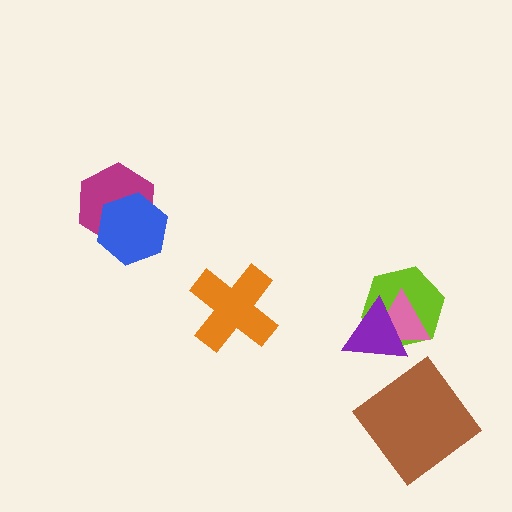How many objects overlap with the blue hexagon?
1 object overlaps with the blue hexagon.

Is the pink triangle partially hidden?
Yes, it is partially covered by another shape.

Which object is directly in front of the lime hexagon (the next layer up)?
The pink triangle is directly in front of the lime hexagon.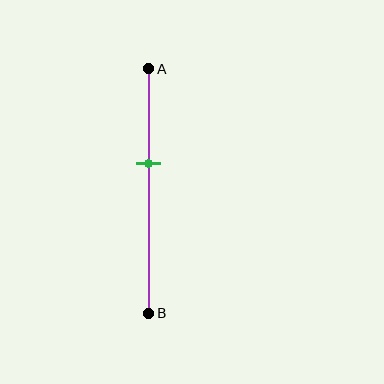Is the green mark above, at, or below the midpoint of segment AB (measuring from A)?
The green mark is above the midpoint of segment AB.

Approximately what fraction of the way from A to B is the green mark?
The green mark is approximately 40% of the way from A to B.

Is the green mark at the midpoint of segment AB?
No, the mark is at about 40% from A, not at the 50% midpoint.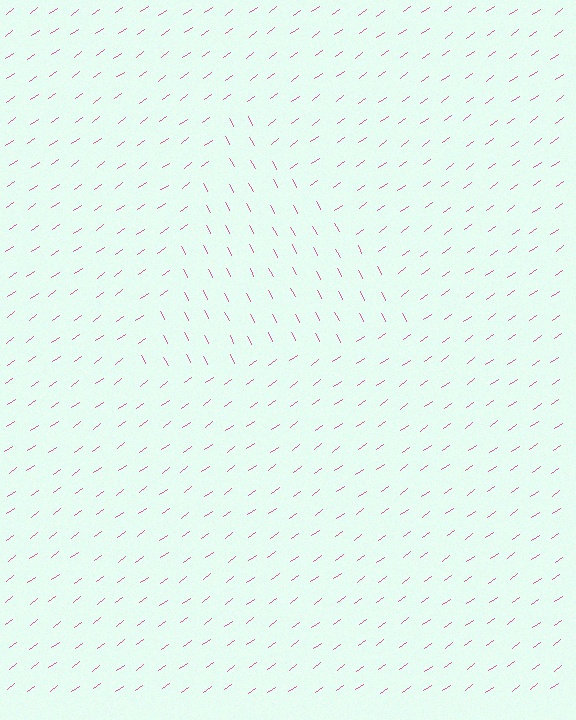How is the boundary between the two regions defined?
The boundary is defined purely by a change in line orientation (approximately 81 degrees difference). All lines are the same color and thickness.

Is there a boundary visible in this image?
Yes, there is a texture boundary formed by a change in line orientation.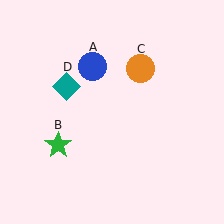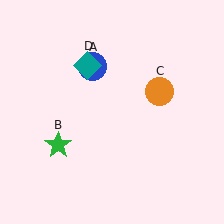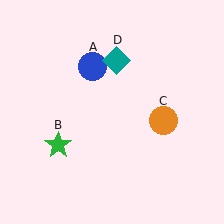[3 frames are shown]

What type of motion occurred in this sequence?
The orange circle (object C), teal diamond (object D) rotated clockwise around the center of the scene.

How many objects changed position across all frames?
2 objects changed position: orange circle (object C), teal diamond (object D).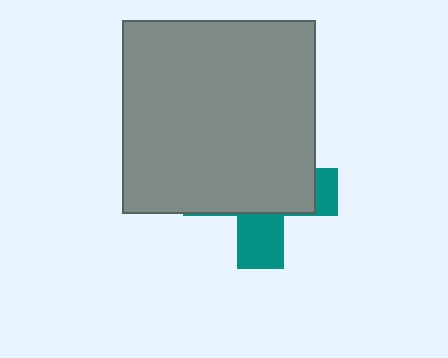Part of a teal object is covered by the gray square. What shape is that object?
It is a cross.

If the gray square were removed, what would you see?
You would see the complete teal cross.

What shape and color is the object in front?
The object in front is a gray square.